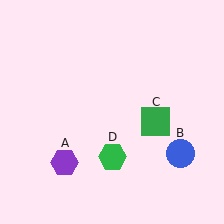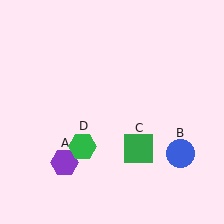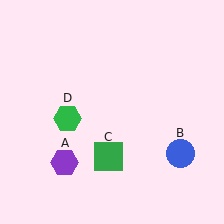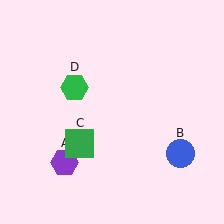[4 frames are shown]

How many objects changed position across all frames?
2 objects changed position: green square (object C), green hexagon (object D).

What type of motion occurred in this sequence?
The green square (object C), green hexagon (object D) rotated clockwise around the center of the scene.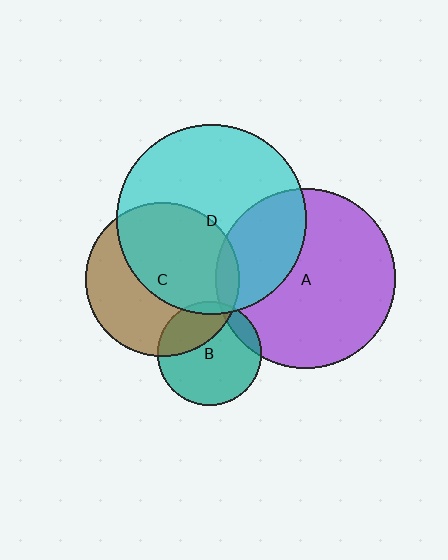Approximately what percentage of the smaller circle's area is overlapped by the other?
Approximately 30%.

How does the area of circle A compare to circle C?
Approximately 1.4 times.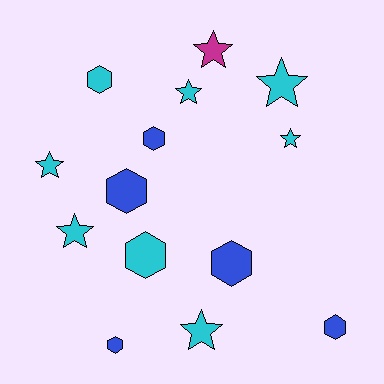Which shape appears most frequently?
Star, with 7 objects.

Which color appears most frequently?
Cyan, with 8 objects.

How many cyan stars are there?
There are 6 cyan stars.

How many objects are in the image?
There are 14 objects.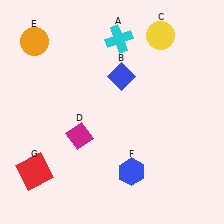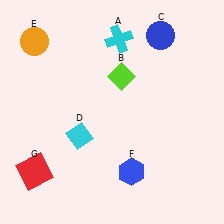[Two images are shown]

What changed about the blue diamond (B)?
In Image 1, B is blue. In Image 2, it changed to lime.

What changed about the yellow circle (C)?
In Image 1, C is yellow. In Image 2, it changed to blue.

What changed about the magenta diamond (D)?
In Image 1, D is magenta. In Image 2, it changed to cyan.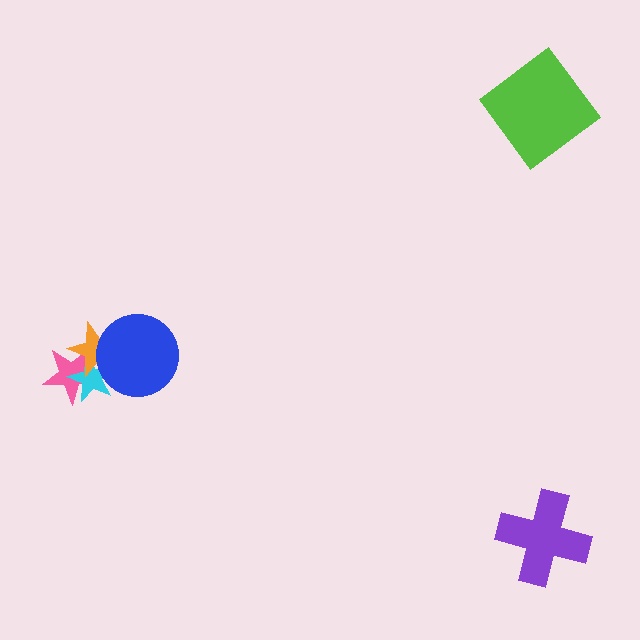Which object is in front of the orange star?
The blue circle is in front of the orange star.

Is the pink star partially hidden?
Yes, it is partially covered by another shape.